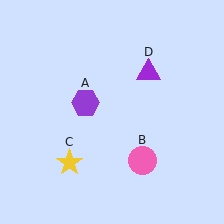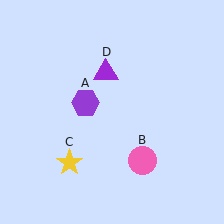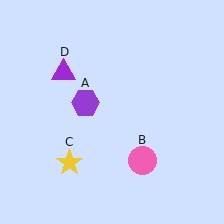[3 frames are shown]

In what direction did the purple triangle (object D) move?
The purple triangle (object D) moved left.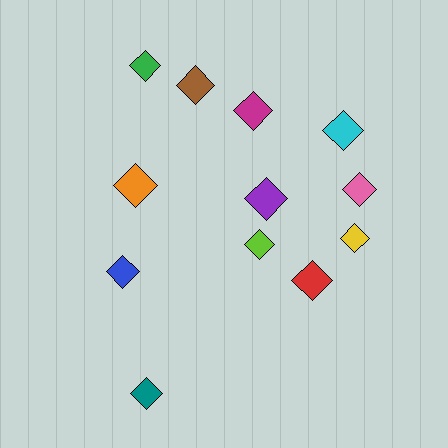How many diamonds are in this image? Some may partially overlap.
There are 12 diamonds.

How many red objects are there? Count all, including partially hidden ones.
There is 1 red object.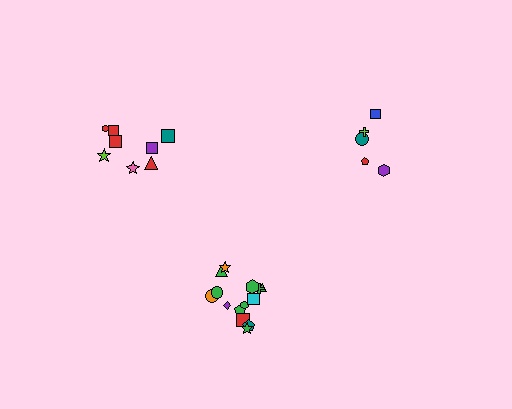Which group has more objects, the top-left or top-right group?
The top-left group.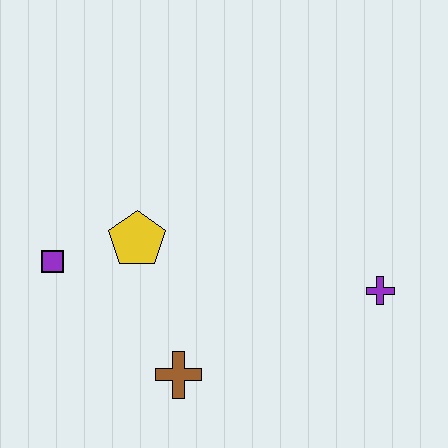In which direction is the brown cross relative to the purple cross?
The brown cross is to the left of the purple cross.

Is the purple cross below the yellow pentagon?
Yes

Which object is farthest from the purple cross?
The purple square is farthest from the purple cross.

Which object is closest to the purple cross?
The brown cross is closest to the purple cross.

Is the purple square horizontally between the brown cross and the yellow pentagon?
No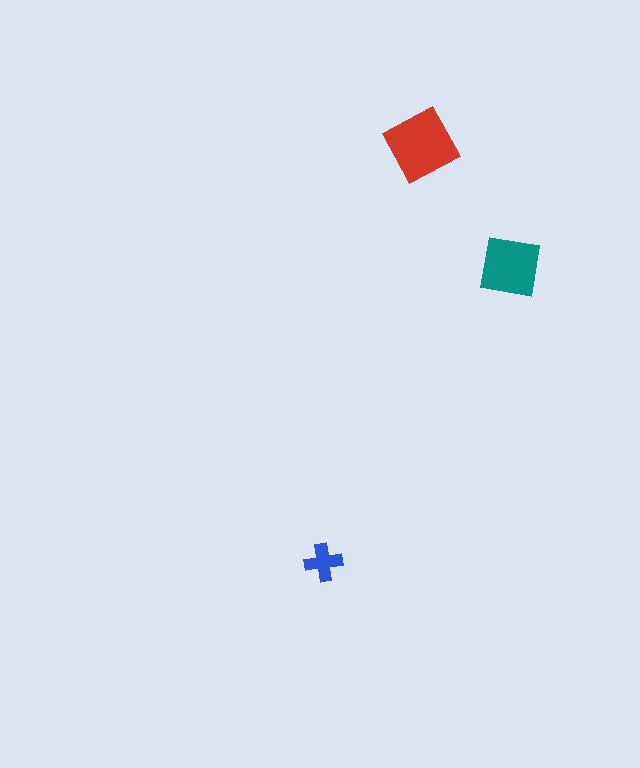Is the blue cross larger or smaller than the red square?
Smaller.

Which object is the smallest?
The blue cross.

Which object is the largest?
The red square.